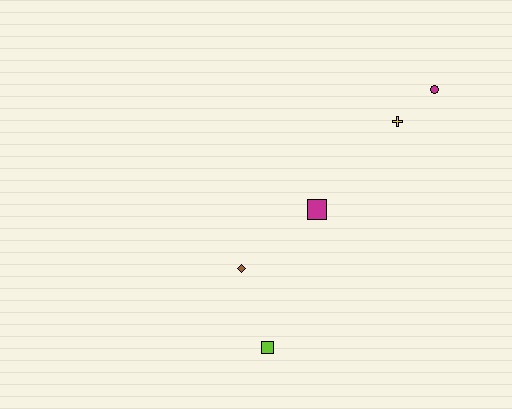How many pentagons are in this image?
There are no pentagons.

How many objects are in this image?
There are 5 objects.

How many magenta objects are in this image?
There are 2 magenta objects.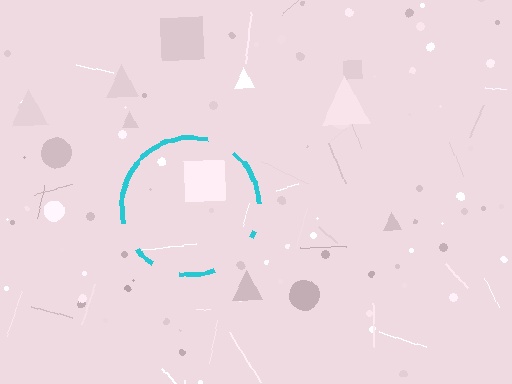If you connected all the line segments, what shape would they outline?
They would outline a circle.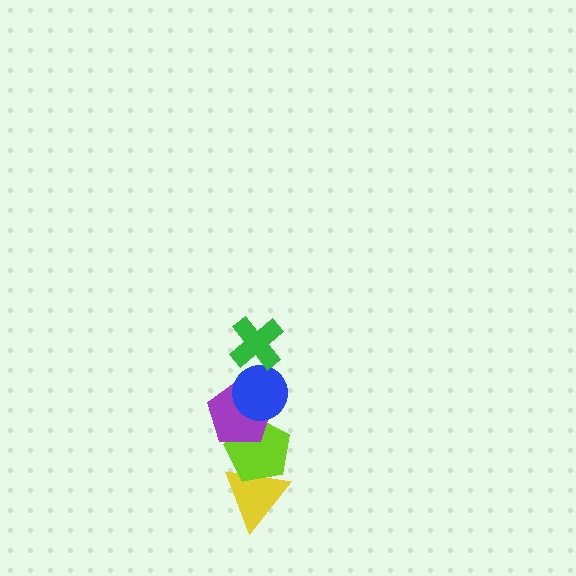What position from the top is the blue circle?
The blue circle is 2nd from the top.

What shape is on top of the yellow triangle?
The lime pentagon is on top of the yellow triangle.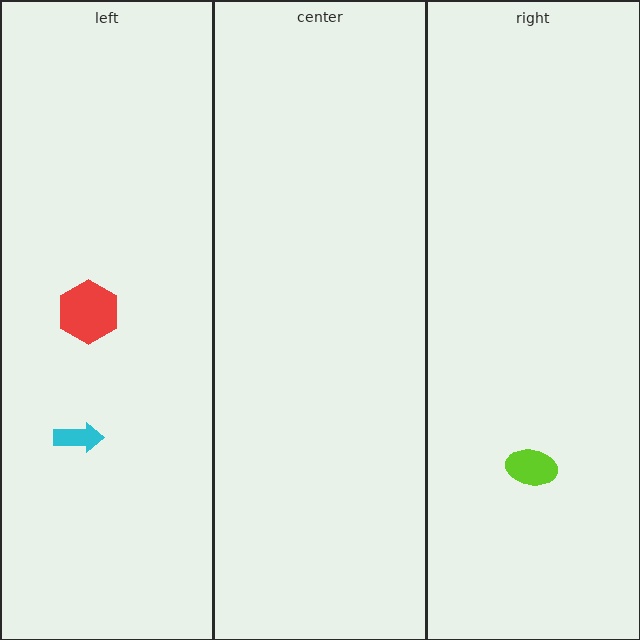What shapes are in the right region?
The lime ellipse.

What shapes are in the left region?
The cyan arrow, the red hexagon.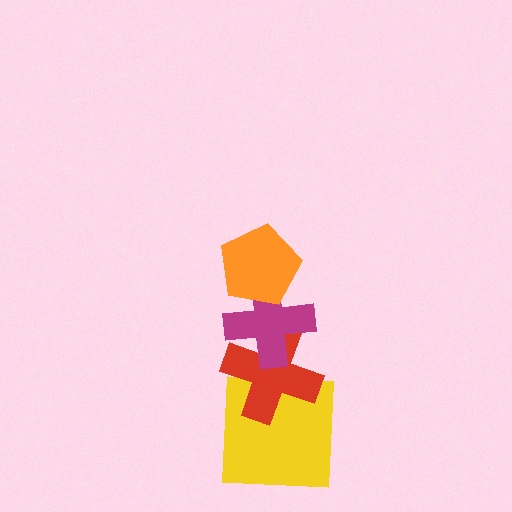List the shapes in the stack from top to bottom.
From top to bottom: the orange pentagon, the magenta cross, the red cross, the yellow square.